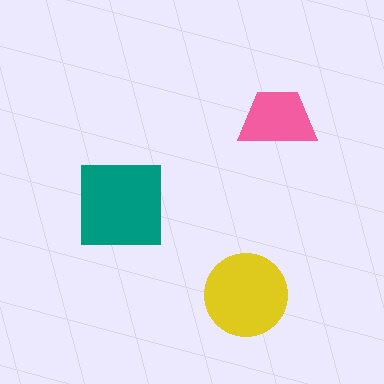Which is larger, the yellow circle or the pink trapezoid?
The yellow circle.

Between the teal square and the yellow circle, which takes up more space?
The teal square.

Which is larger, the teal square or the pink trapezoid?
The teal square.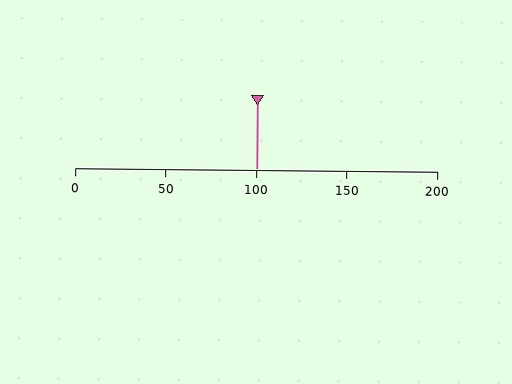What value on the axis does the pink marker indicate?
The marker indicates approximately 100.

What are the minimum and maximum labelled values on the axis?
The axis runs from 0 to 200.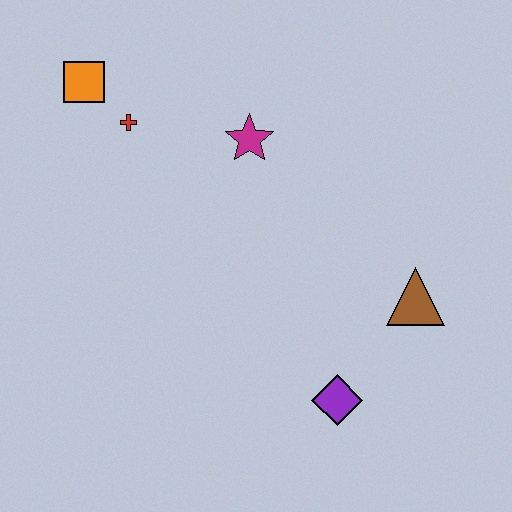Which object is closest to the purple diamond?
The brown triangle is closest to the purple diamond.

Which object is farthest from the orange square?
The purple diamond is farthest from the orange square.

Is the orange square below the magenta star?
No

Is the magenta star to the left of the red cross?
No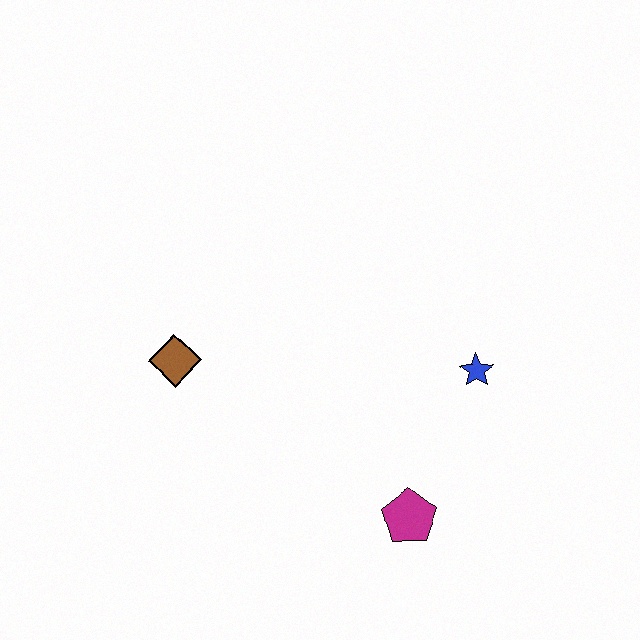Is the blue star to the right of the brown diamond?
Yes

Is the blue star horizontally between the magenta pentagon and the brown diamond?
No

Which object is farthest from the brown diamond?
The blue star is farthest from the brown diamond.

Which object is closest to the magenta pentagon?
The blue star is closest to the magenta pentagon.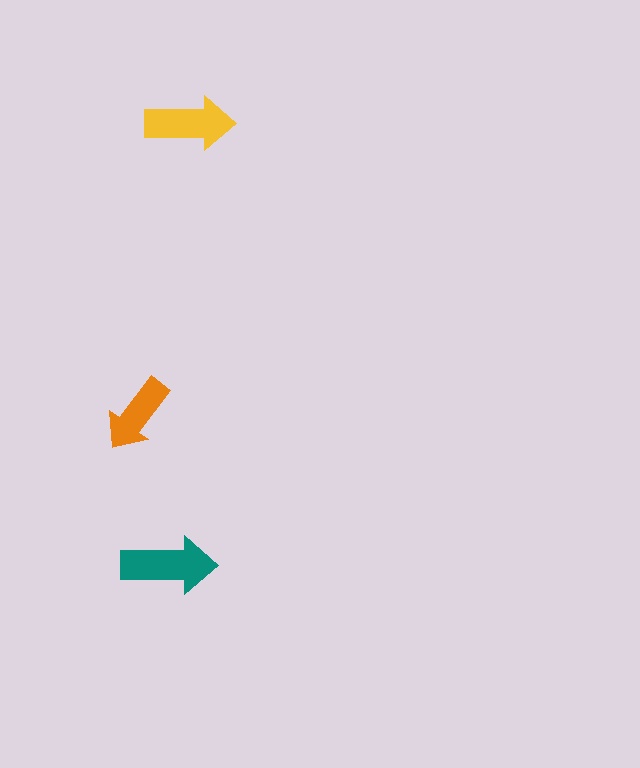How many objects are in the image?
There are 3 objects in the image.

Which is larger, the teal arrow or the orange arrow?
The teal one.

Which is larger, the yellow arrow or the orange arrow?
The yellow one.